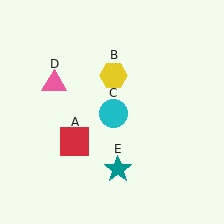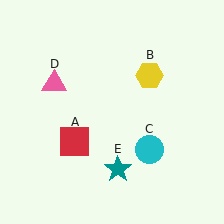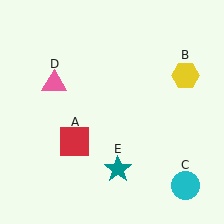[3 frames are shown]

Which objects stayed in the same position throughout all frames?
Red square (object A) and pink triangle (object D) and teal star (object E) remained stationary.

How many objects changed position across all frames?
2 objects changed position: yellow hexagon (object B), cyan circle (object C).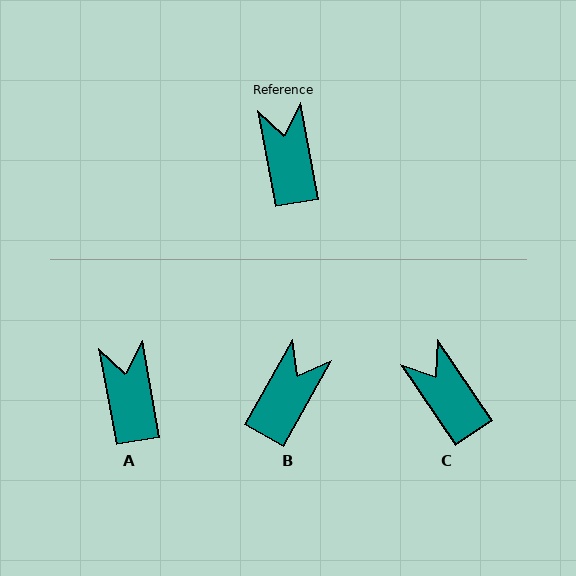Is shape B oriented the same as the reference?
No, it is off by about 40 degrees.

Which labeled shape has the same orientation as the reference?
A.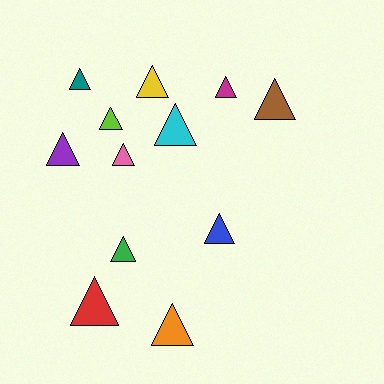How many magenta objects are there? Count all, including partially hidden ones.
There is 1 magenta object.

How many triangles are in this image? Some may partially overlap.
There are 12 triangles.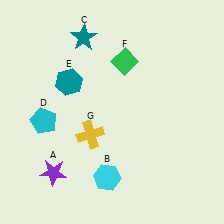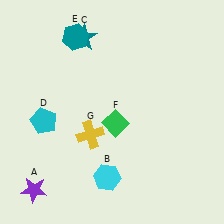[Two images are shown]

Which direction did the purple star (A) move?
The purple star (A) moved left.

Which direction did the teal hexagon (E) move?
The teal hexagon (E) moved up.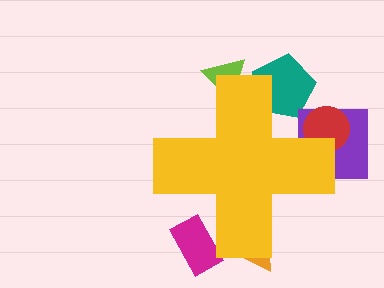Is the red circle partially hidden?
Yes, the red circle is partially hidden behind the yellow cross.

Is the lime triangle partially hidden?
Yes, the lime triangle is partially hidden behind the yellow cross.